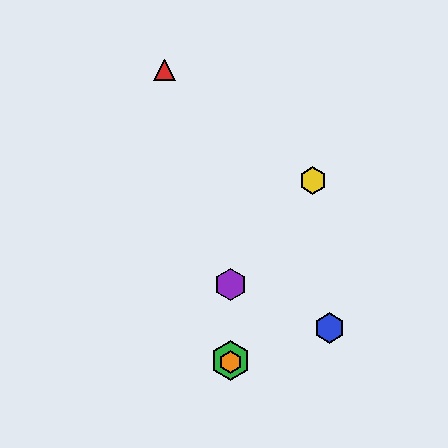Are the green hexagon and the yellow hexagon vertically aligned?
No, the green hexagon is at x≈231 and the yellow hexagon is at x≈313.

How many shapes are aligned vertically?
3 shapes (the green hexagon, the purple hexagon, the orange hexagon) are aligned vertically.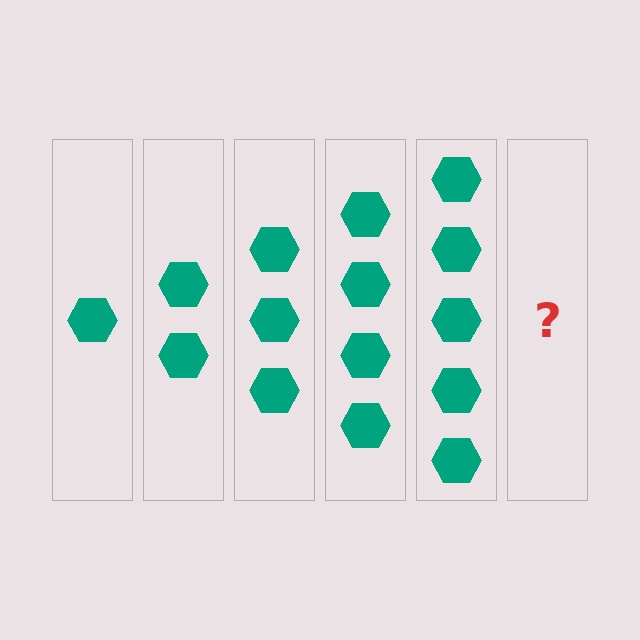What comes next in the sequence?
The next element should be 6 hexagons.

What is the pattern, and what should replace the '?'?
The pattern is that each step adds one more hexagon. The '?' should be 6 hexagons.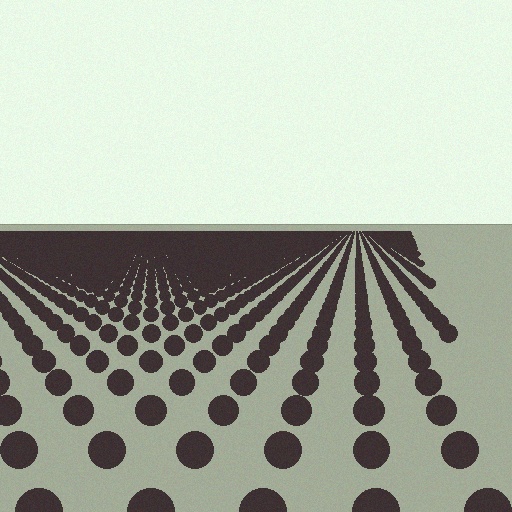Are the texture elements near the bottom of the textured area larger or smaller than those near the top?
Larger. Near the bottom, elements are closer to the viewer and appear at a bigger on-screen size.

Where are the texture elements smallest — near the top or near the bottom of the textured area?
Near the top.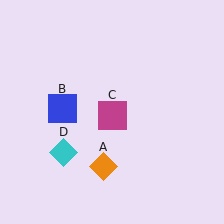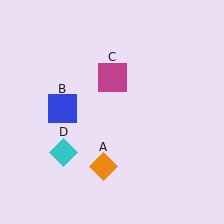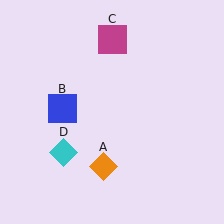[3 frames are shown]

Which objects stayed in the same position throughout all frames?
Orange diamond (object A) and blue square (object B) and cyan diamond (object D) remained stationary.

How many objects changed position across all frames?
1 object changed position: magenta square (object C).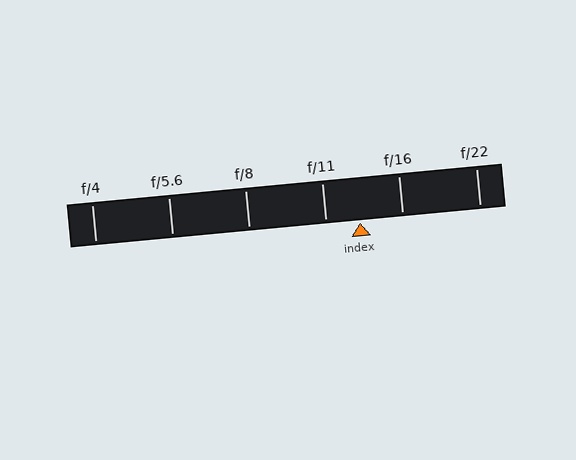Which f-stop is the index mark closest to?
The index mark is closest to f/11.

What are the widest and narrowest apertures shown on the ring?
The widest aperture shown is f/4 and the narrowest is f/22.